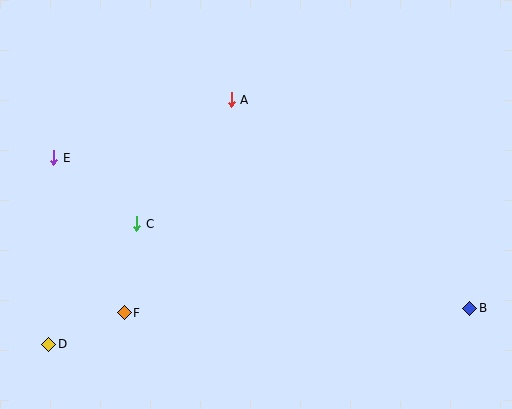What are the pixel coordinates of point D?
Point D is at (49, 344).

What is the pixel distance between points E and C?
The distance between E and C is 106 pixels.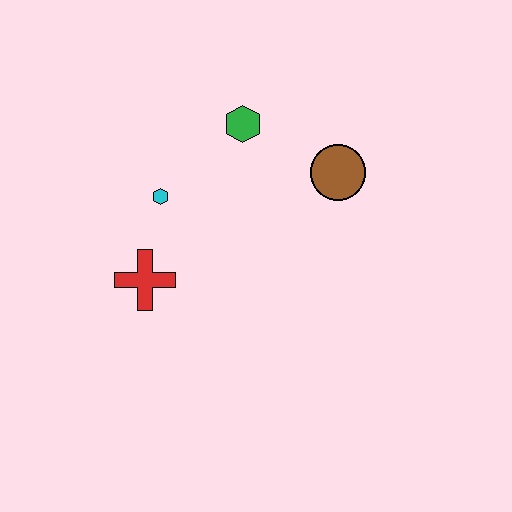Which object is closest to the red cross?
The cyan hexagon is closest to the red cross.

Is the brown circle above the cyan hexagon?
Yes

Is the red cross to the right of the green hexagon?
No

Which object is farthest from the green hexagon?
The red cross is farthest from the green hexagon.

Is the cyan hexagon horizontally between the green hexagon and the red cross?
Yes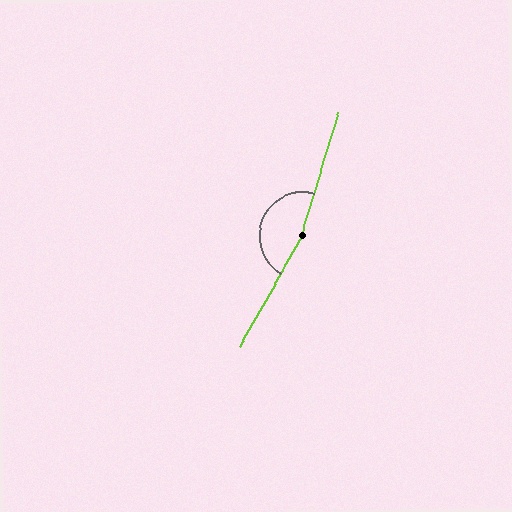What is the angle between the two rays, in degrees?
Approximately 167 degrees.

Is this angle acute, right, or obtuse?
It is obtuse.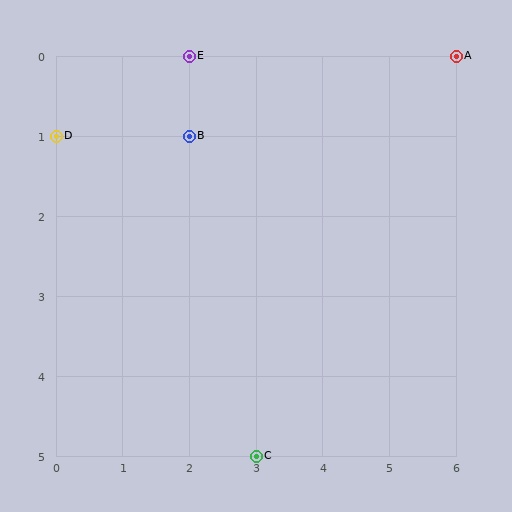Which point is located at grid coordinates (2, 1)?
Point B is at (2, 1).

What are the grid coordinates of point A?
Point A is at grid coordinates (6, 0).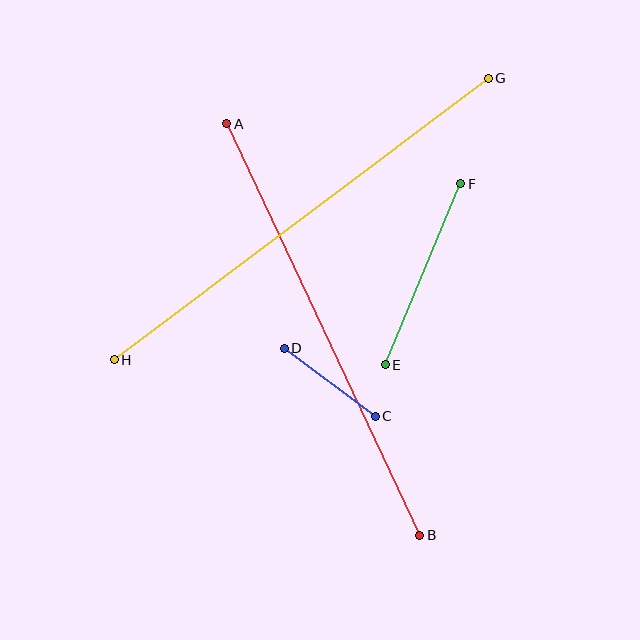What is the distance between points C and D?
The distance is approximately 113 pixels.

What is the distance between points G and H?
The distance is approximately 468 pixels.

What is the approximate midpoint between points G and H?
The midpoint is at approximately (301, 219) pixels.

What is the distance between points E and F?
The distance is approximately 196 pixels.